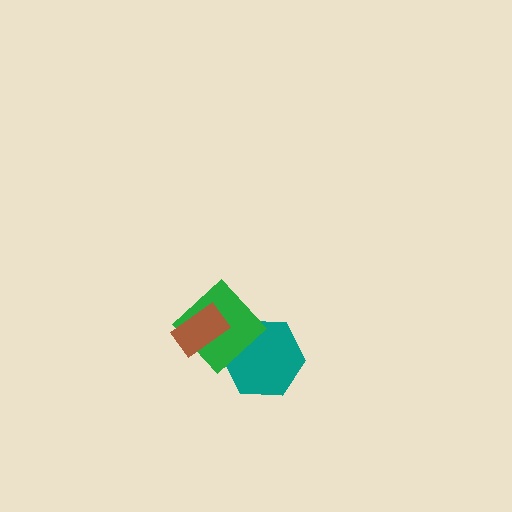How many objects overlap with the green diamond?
2 objects overlap with the green diamond.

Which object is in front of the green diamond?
The brown rectangle is in front of the green diamond.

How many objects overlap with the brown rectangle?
1 object overlaps with the brown rectangle.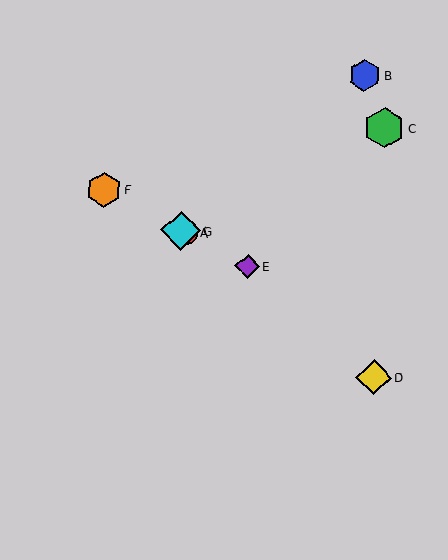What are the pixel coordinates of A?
Object A is at (186, 233).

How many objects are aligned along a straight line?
4 objects (A, E, F, G) are aligned along a straight line.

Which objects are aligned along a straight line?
Objects A, E, F, G are aligned along a straight line.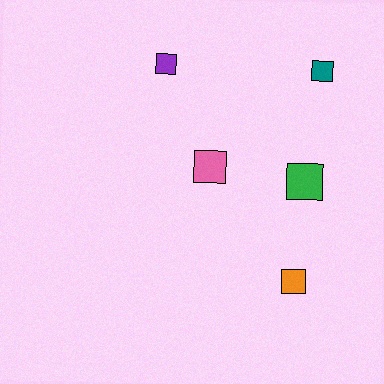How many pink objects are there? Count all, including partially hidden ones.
There is 1 pink object.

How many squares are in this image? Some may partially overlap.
There are 5 squares.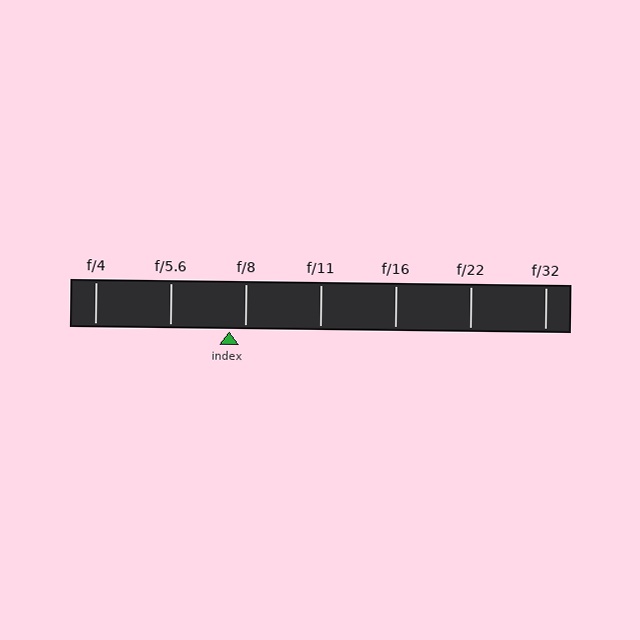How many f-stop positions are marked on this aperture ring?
There are 7 f-stop positions marked.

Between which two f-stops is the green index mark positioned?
The index mark is between f/5.6 and f/8.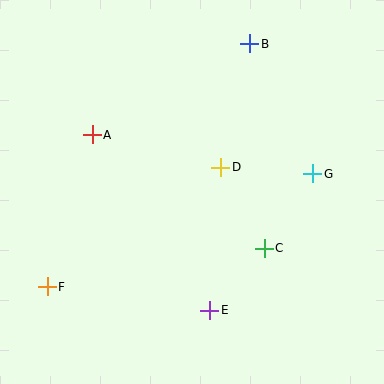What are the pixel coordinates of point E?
Point E is at (210, 310).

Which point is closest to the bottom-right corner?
Point C is closest to the bottom-right corner.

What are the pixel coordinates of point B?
Point B is at (250, 44).